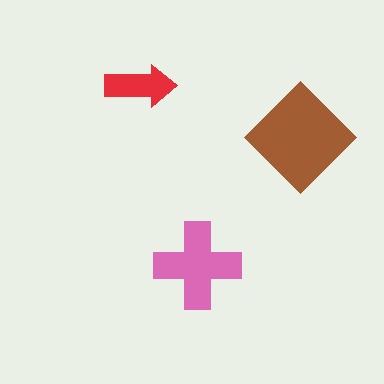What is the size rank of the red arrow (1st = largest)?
3rd.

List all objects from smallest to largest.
The red arrow, the pink cross, the brown diamond.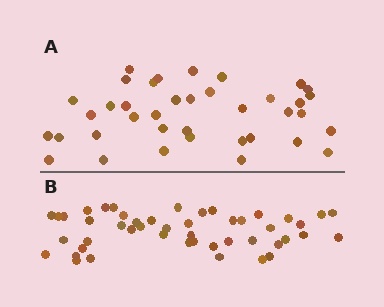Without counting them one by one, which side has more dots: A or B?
Region B (the bottom region) has more dots.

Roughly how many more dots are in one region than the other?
Region B has roughly 8 or so more dots than region A.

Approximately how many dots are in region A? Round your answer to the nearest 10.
About 40 dots. (The exact count is 38, which rounds to 40.)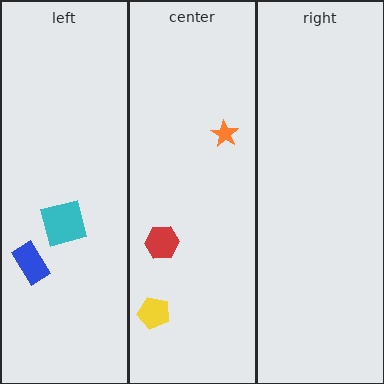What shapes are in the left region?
The cyan square, the blue rectangle.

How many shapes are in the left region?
2.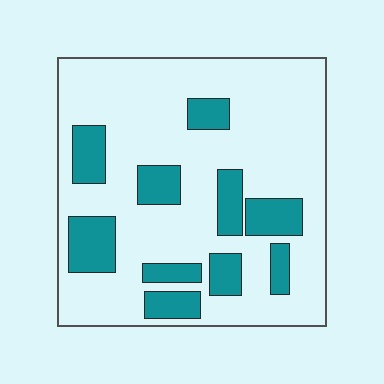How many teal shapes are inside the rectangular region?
10.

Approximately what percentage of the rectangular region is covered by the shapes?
Approximately 25%.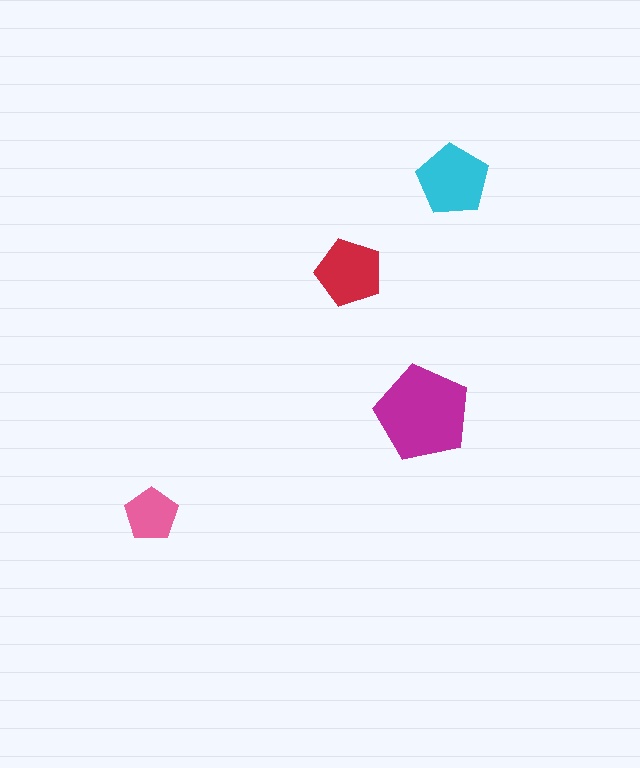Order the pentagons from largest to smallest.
the magenta one, the cyan one, the red one, the pink one.